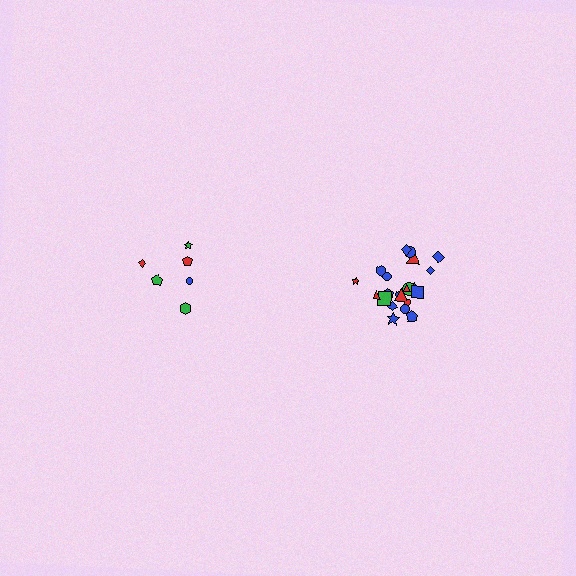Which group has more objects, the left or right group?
The right group.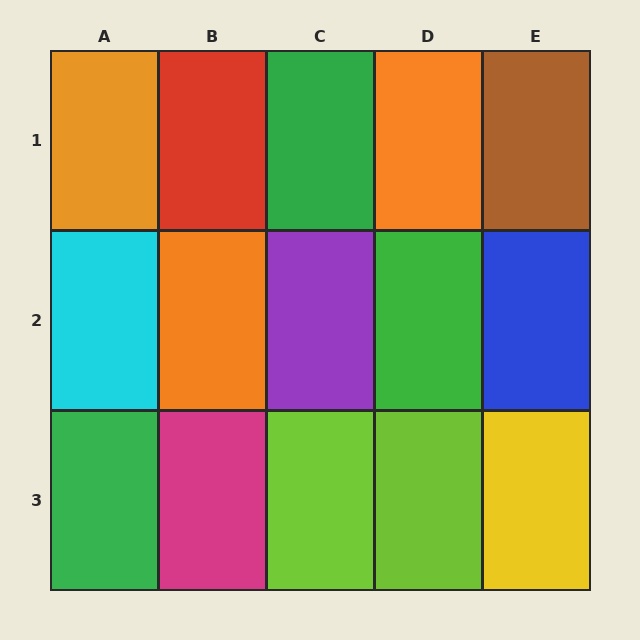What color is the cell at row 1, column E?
Brown.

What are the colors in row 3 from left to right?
Green, magenta, lime, lime, yellow.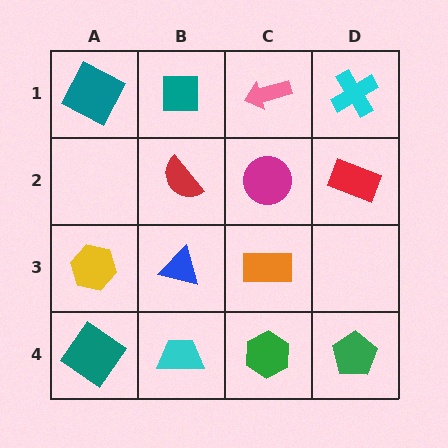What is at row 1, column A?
A teal square.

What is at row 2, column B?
A red semicircle.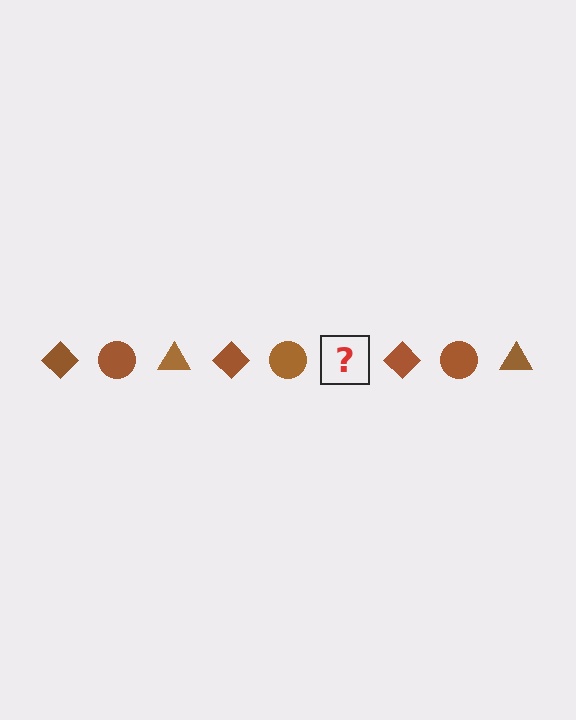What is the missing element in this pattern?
The missing element is a brown triangle.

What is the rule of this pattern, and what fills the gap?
The rule is that the pattern cycles through diamond, circle, triangle shapes in brown. The gap should be filled with a brown triangle.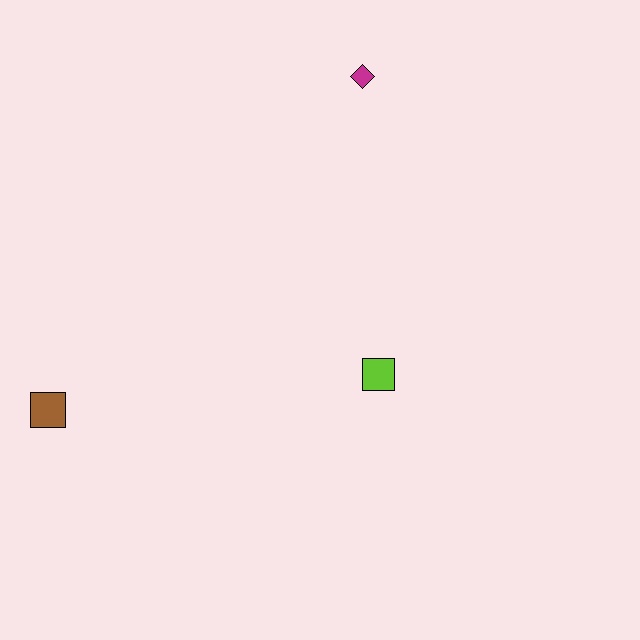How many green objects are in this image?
There are no green objects.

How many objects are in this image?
There are 3 objects.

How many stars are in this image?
There are no stars.